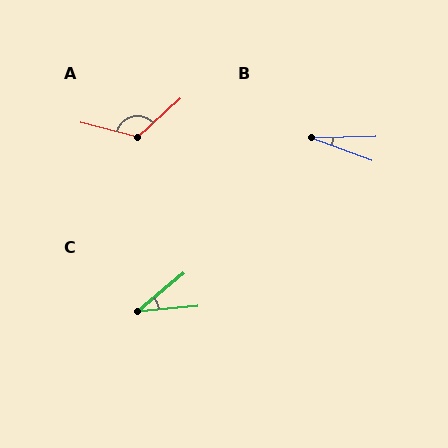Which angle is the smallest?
B, at approximately 22 degrees.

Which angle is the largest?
A, at approximately 124 degrees.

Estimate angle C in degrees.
Approximately 34 degrees.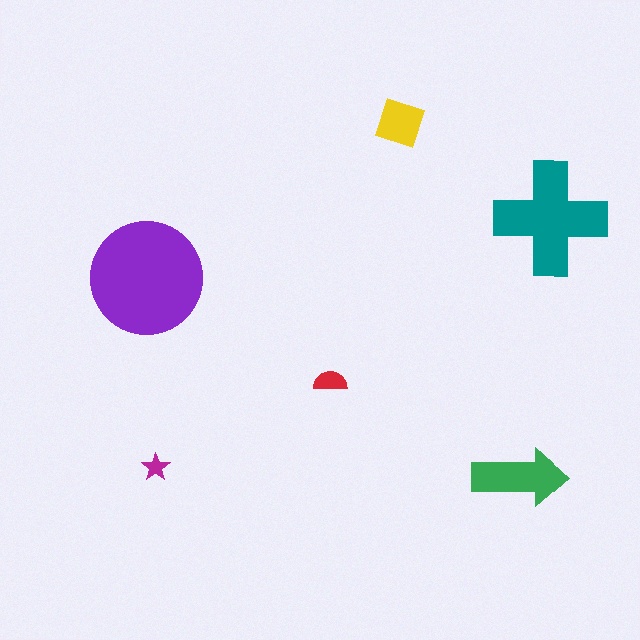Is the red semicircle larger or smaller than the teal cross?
Smaller.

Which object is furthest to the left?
The purple circle is leftmost.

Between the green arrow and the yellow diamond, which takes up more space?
The green arrow.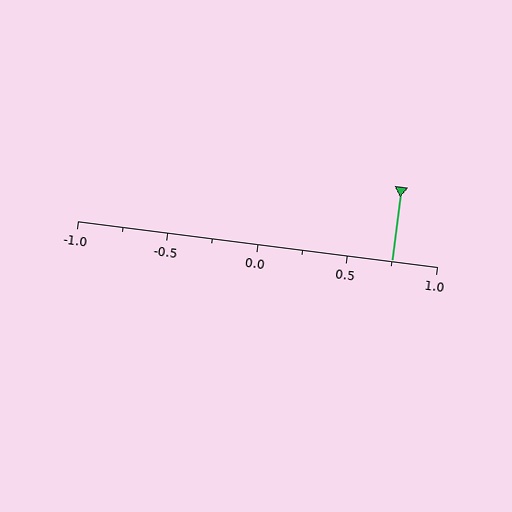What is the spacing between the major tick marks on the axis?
The major ticks are spaced 0.5 apart.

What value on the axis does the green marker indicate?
The marker indicates approximately 0.75.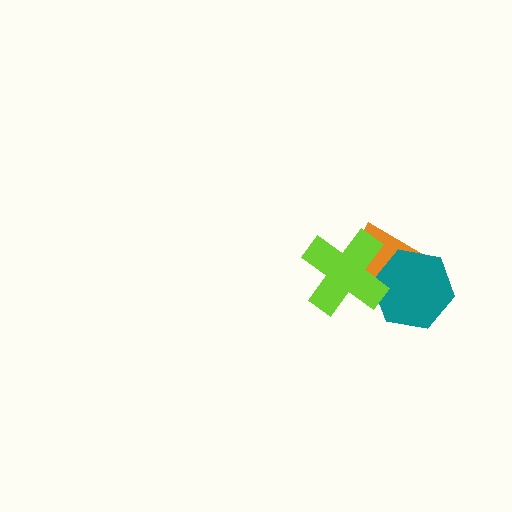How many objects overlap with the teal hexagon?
2 objects overlap with the teal hexagon.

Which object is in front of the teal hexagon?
The lime cross is in front of the teal hexagon.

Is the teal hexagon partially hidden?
Yes, it is partially covered by another shape.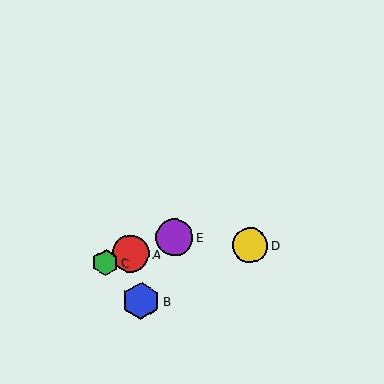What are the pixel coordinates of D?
Object D is at (250, 245).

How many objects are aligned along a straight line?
3 objects (A, C, E) are aligned along a straight line.